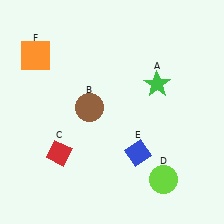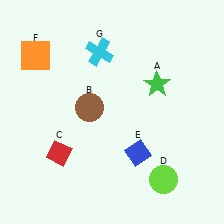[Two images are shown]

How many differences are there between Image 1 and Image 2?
There is 1 difference between the two images.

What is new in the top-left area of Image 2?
A cyan cross (G) was added in the top-left area of Image 2.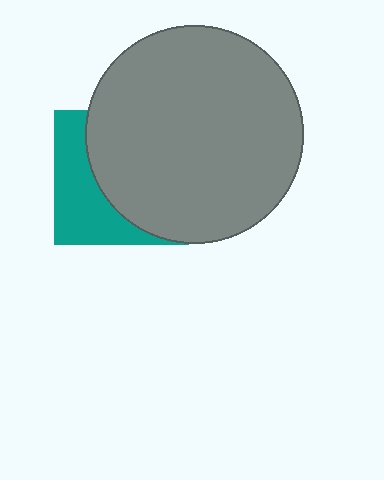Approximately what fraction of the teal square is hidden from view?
Roughly 62% of the teal square is hidden behind the gray circle.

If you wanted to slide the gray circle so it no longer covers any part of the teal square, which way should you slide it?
Slide it right — that is the most direct way to separate the two shapes.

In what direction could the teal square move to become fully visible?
The teal square could move left. That would shift it out from behind the gray circle entirely.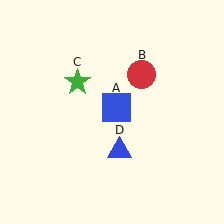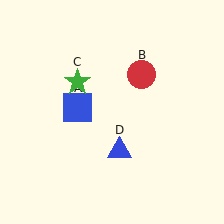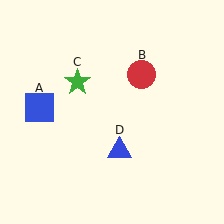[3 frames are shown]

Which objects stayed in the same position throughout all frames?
Red circle (object B) and green star (object C) and blue triangle (object D) remained stationary.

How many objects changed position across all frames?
1 object changed position: blue square (object A).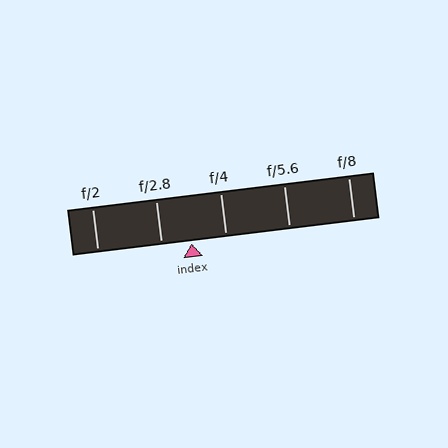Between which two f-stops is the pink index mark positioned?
The index mark is between f/2.8 and f/4.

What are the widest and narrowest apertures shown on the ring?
The widest aperture shown is f/2 and the narrowest is f/8.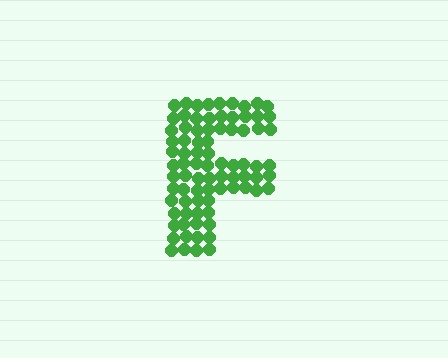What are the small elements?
The small elements are circles.